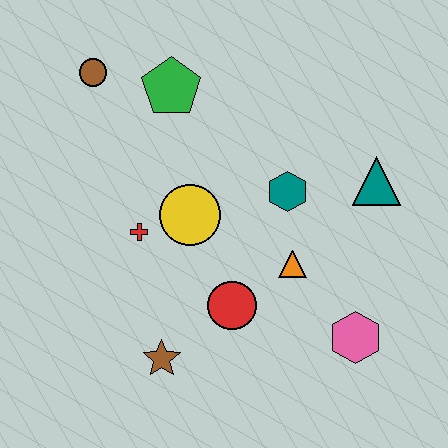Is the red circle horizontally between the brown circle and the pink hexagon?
Yes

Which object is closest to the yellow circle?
The red cross is closest to the yellow circle.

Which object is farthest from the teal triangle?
The brown circle is farthest from the teal triangle.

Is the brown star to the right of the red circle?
No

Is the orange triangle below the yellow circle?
Yes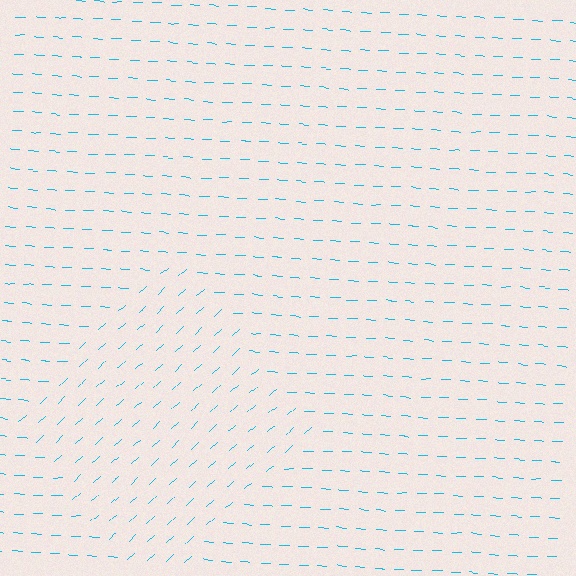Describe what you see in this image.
The image is filled with small cyan line segments. A diamond region in the image has lines oriented differently from the surrounding lines, creating a visible texture boundary.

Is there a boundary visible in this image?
Yes, there is a texture boundary formed by a change in line orientation.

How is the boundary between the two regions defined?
The boundary is defined purely by a change in line orientation (approximately 45 degrees difference). All lines are the same color and thickness.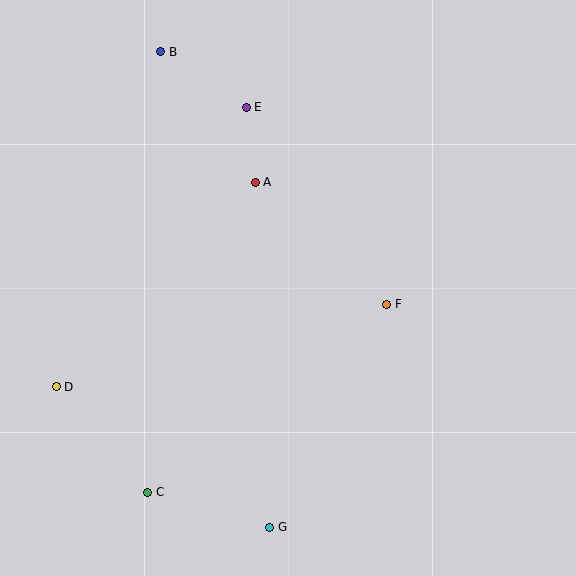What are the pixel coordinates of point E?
Point E is at (246, 107).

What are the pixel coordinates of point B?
Point B is at (161, 52).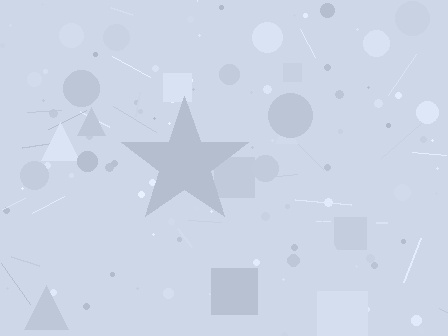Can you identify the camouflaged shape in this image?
The camouflaged shape is a star.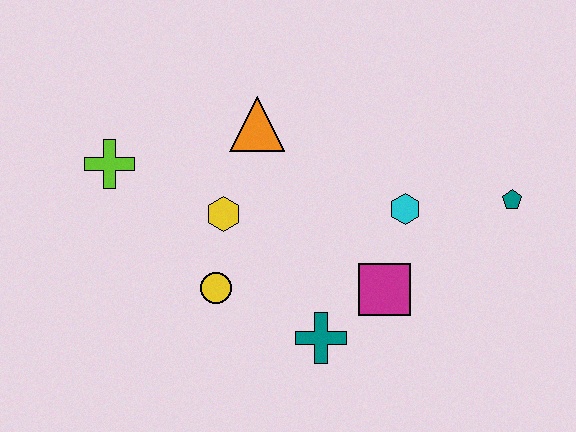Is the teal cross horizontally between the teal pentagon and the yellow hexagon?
Yes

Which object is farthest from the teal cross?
The lime cross is farthest from the teal cross.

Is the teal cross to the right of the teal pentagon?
No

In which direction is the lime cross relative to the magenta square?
The lime cross is to the left of the magenta square.